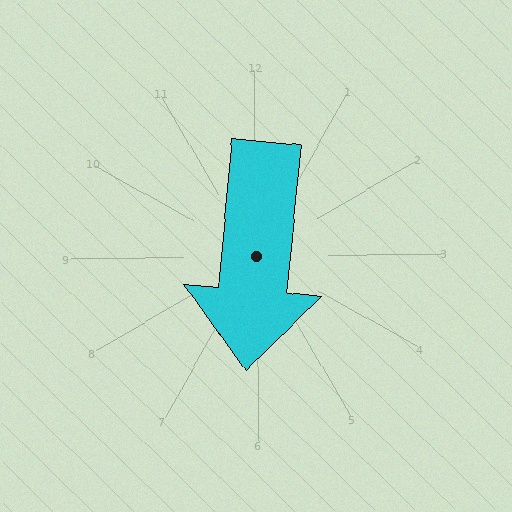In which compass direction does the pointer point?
South.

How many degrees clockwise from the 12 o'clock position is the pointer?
Approximately 186 degrees.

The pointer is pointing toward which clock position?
Roughly 6 o'clock.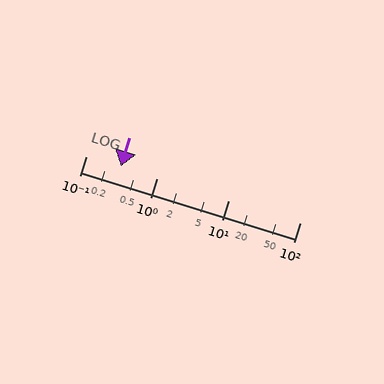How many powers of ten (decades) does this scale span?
The scale spans 3 decades, from 0.1 to 100.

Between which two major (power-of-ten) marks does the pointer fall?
The pointer is between 0.1 and 1.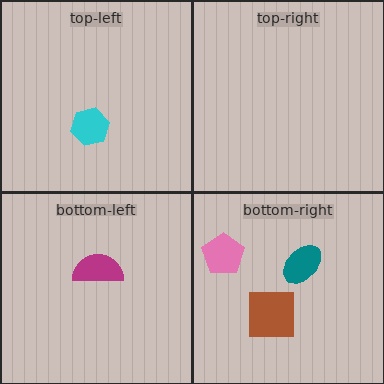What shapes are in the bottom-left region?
The magenta semicircle.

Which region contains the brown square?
The bottom-right region.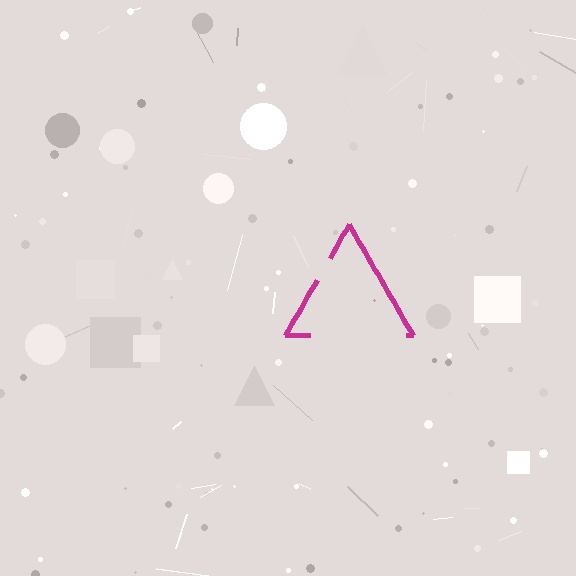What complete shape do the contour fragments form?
The contour fragments form a triangle.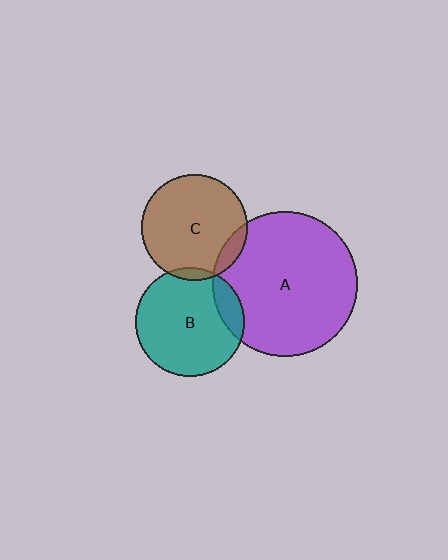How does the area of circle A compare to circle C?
Approximately 1.9 times.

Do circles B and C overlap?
Yes.